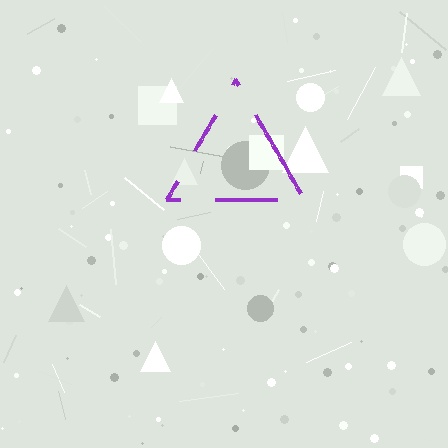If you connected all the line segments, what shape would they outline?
They would outline a triangle.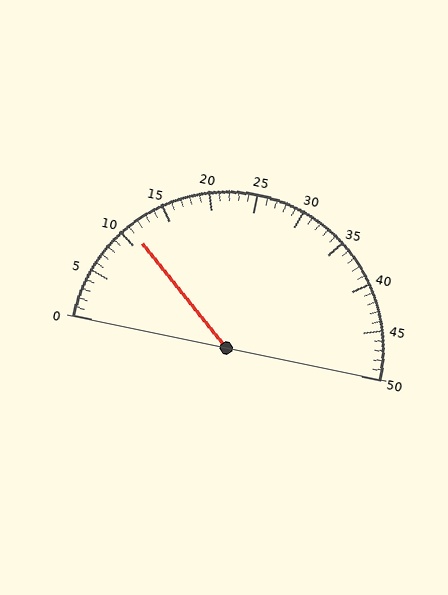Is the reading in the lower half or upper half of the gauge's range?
The reading is in the lower half of the range (0 to 50).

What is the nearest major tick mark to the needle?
The nearest major tick mark is 10.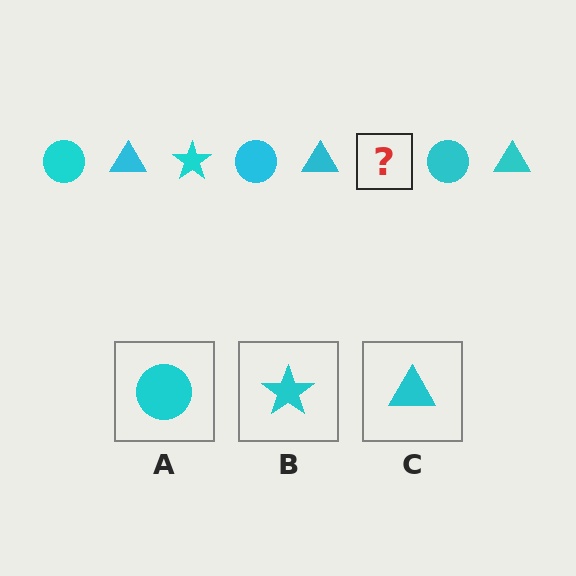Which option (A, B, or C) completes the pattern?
B.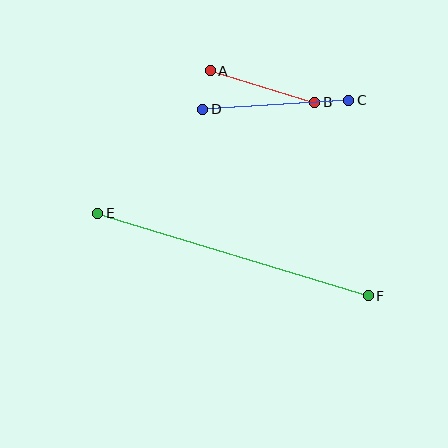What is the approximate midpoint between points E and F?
The midpoint is at approximately (233, 254) pixels.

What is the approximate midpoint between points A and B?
The midpoint is at approximately (262, 87) pixels.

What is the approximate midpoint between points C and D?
The midpoint is at approximately (276, 105) pixels.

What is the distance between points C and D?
The distance is approximately 146 pixels.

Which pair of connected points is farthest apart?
Points E and F are farthest apart.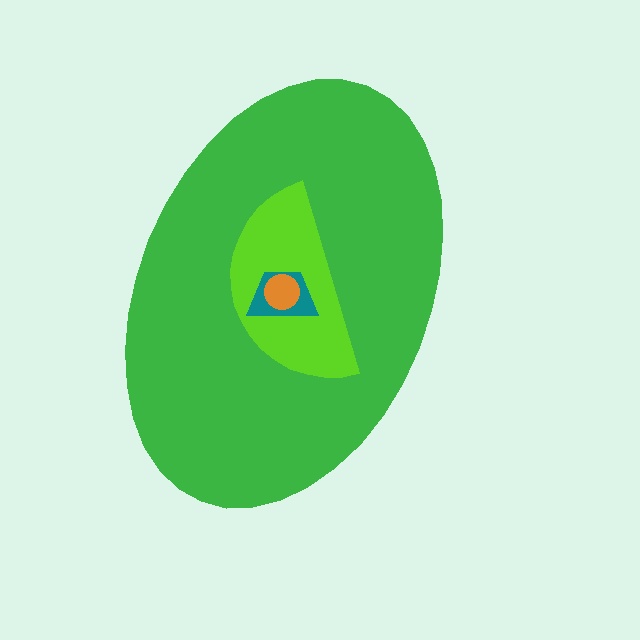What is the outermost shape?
The green ellipse.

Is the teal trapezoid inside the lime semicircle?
Yes.